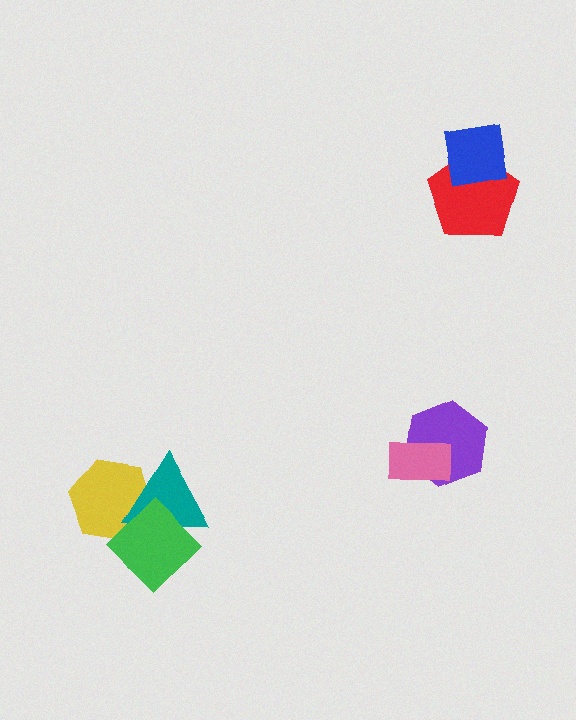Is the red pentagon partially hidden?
Yes, it is partially covered by another shape.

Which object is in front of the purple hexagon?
The pink rectangle is in front of the purple hexagon.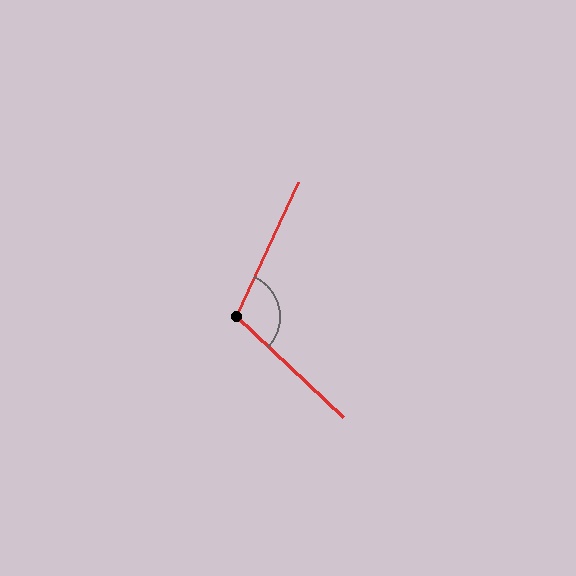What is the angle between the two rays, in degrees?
Approximately 108 degrees.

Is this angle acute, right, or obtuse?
It is obtuse.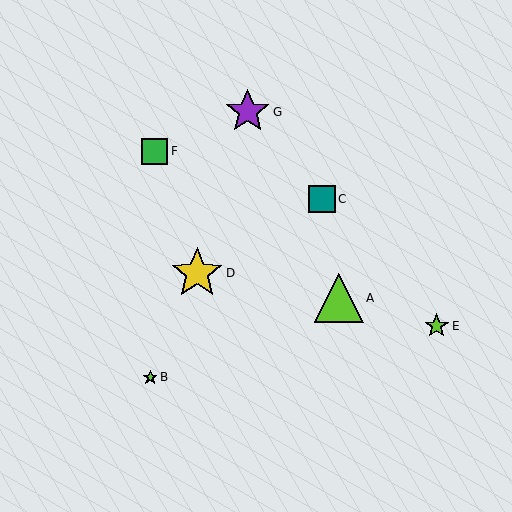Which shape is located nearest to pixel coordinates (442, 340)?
The lime star (labeled E) at (437, 326) is nearest to that location.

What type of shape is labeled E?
Shape E is a lime star.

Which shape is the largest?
The yellow star (labeled D) is the largest.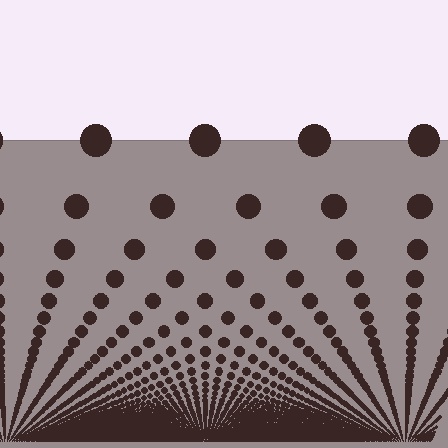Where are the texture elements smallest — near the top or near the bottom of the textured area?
Near the bottom.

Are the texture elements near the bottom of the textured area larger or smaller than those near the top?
Smaller. The gradient is inverted — elements near the bottom are smaller and denser.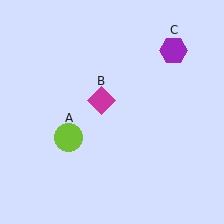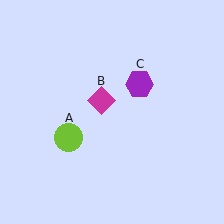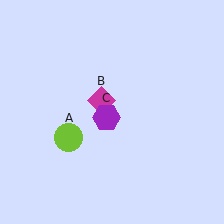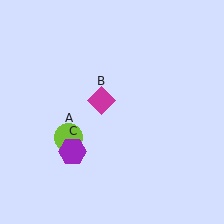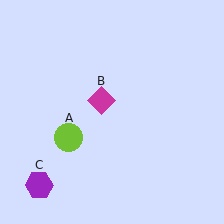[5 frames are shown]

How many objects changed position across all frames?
1 object changed position: purple hexagon (object C).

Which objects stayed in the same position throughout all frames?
Lime circle (object A) and magenta diamond (object B) remained stationary.